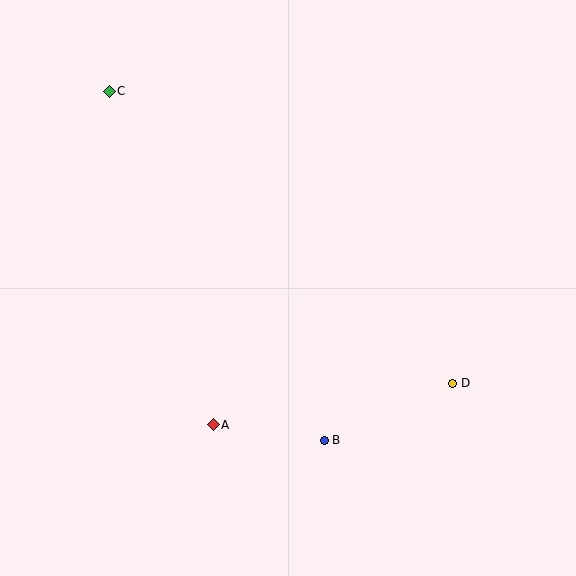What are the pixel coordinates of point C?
Point C is at (109, 91).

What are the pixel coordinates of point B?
Point B is at (324, 440).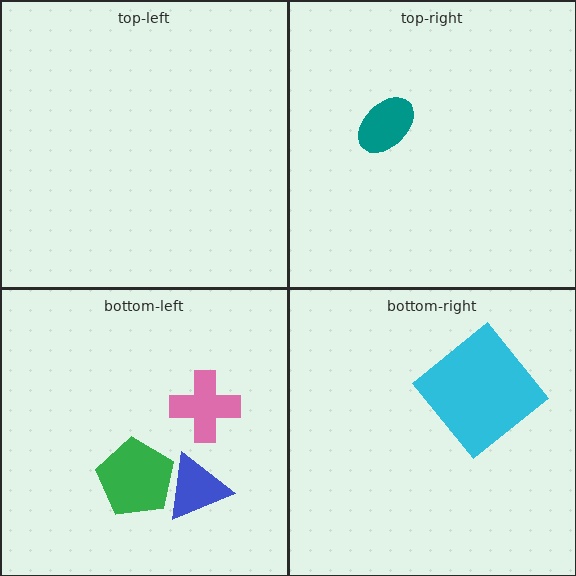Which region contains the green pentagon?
The bottom-left region.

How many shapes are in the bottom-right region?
1.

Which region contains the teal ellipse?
The top-right region.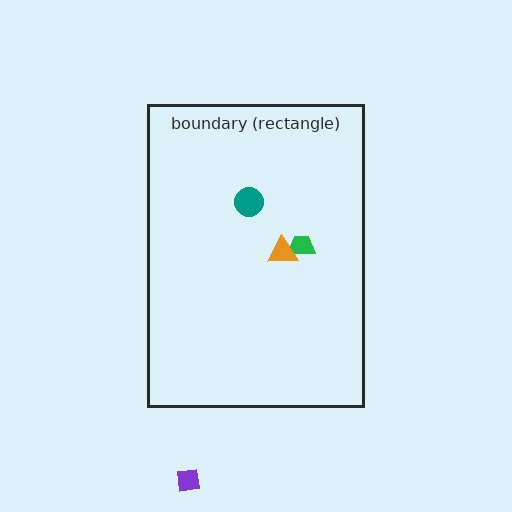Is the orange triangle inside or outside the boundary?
Inside.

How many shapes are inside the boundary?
3 inside, 1 outside.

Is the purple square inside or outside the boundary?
Outside.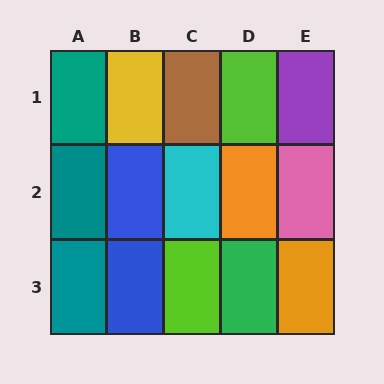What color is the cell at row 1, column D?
Lime.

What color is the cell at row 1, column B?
Yellow.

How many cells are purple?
1 cell is purple.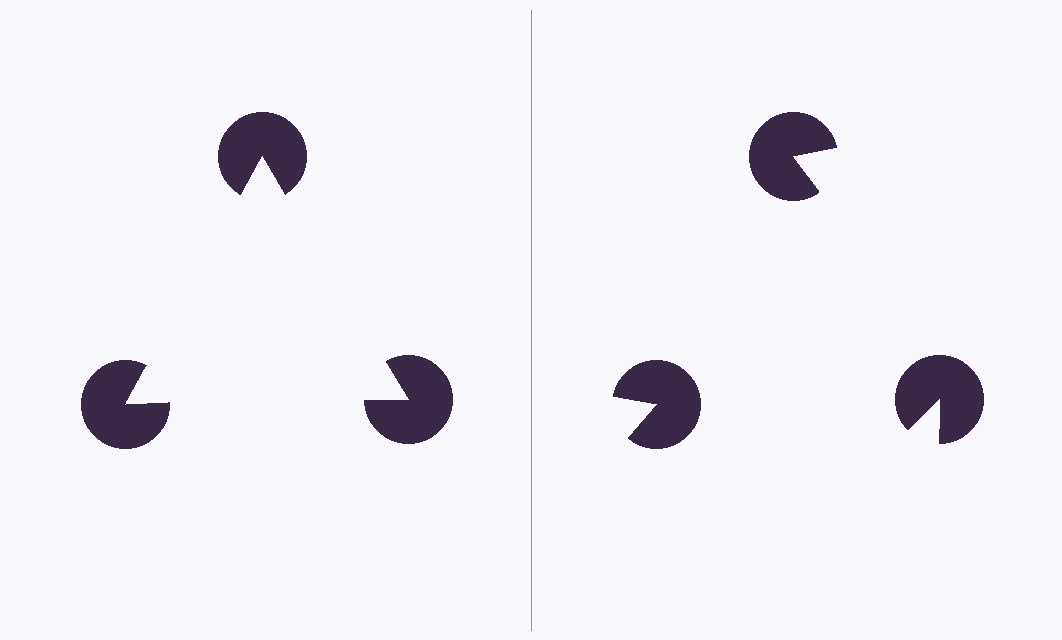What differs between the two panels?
The pac-man discs are positioned identically on both sides; only the wedge orientations differ. On the left they align to a triangle; on the right they are misaligned.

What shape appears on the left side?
An illusory triangle.